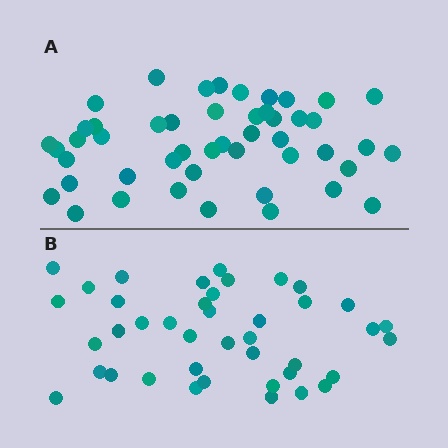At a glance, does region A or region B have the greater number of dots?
Region A (the top region) has more dots.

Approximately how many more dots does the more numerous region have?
Region A has roughly 8 or so more dots than region B.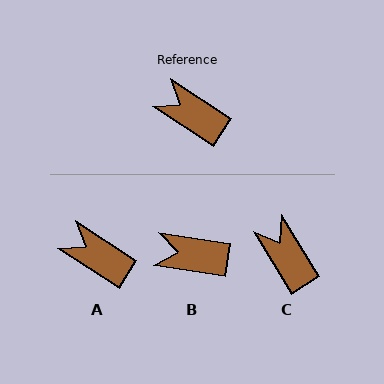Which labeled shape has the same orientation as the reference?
A.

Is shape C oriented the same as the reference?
No, it is off by about 26 degrees.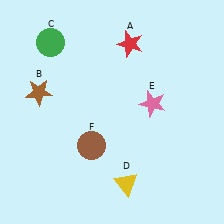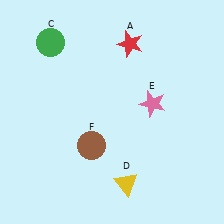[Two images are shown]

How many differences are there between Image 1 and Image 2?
There is 1 difference between the two images.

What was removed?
The brown star (B) was removed in Image 2.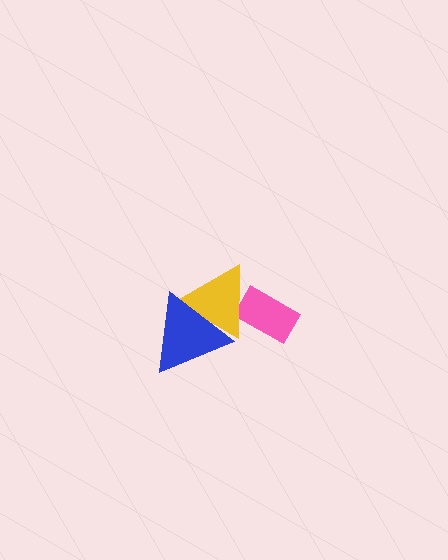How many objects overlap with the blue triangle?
1 object overlaps with the blue triangle.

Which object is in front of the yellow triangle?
The blue triangle is in front of the yellow triangle.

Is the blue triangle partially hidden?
No, no other shape covers it.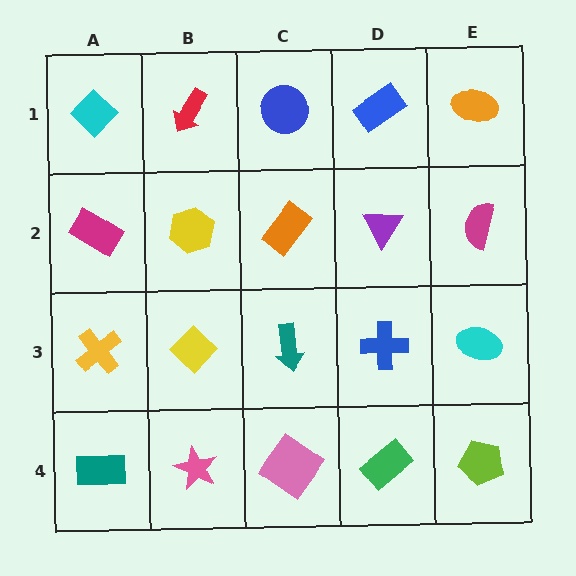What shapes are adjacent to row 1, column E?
A magenta semicircle (row 2, column E), a blue rectangle (row 1, column D).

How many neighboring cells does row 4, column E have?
2.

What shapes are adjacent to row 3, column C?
An orange rectangle (row 2, column C), a pink diamond (row 4, column C), a yellow diamond (row 3, column B), a blue cross (row 3, column D).